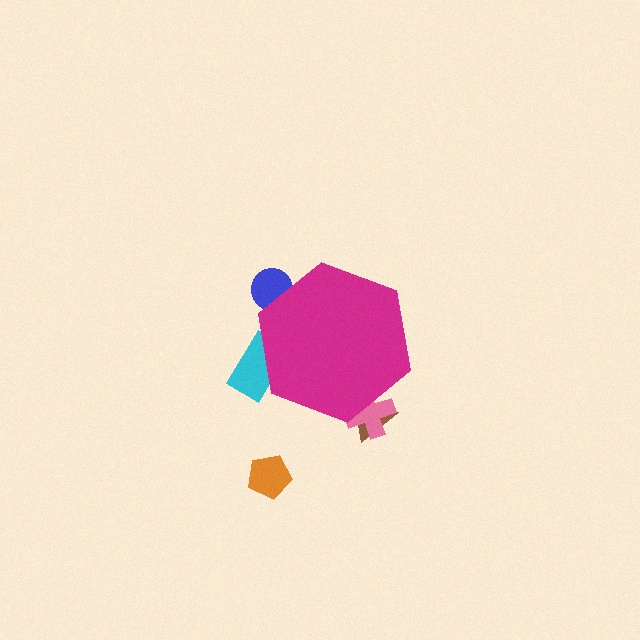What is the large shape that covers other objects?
A magenta hexagon.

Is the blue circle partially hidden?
Yes, the blue circle is partially hidden behind the magenta hexagon.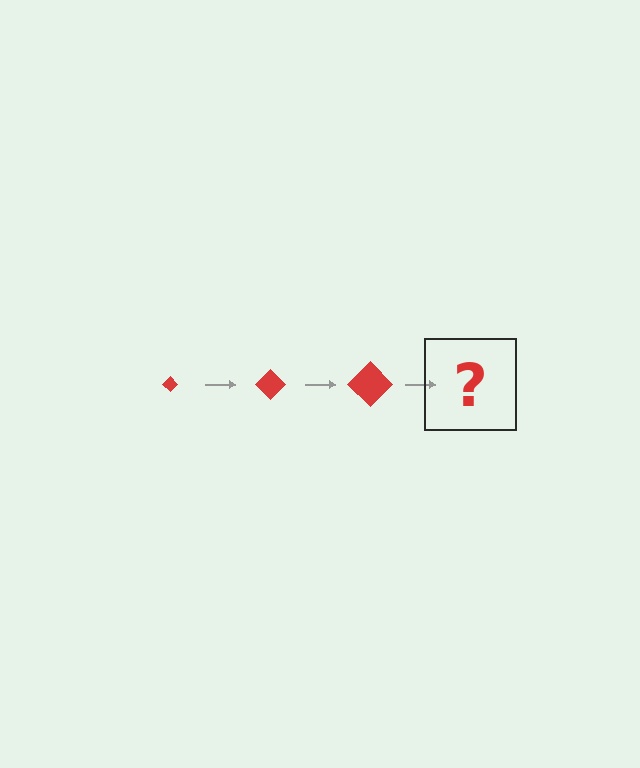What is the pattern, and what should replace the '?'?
The pattern is that the diamond gets progressively larger each step. The '?' should be a red diamond, larger than the previous one.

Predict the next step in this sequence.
The next step is a red diamond, larger than the previous one.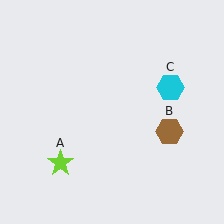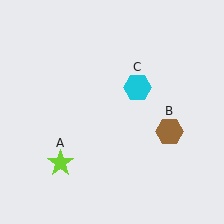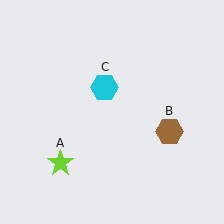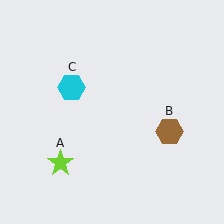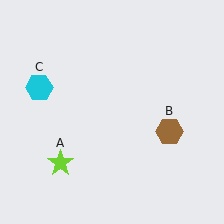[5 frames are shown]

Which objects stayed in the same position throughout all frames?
Lime star (object A) and brown hexagon (object B) remained stationary.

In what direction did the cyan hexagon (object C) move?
The cyan hexagon (object C) moved left.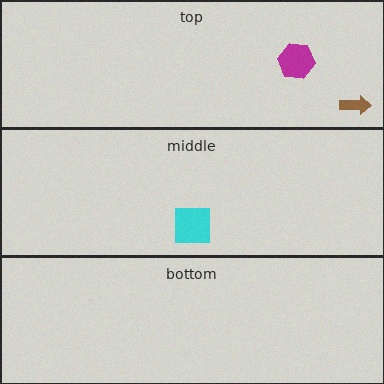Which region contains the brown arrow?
The top region.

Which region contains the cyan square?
The middle region.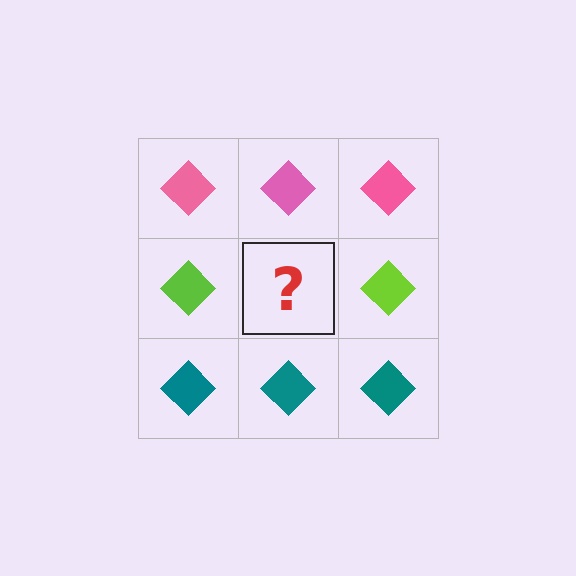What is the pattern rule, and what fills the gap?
The rule is that each row has a consistent color. The gap should be filled with a lime diamond.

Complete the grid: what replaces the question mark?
The question mark should be replaced with a lime diamond.